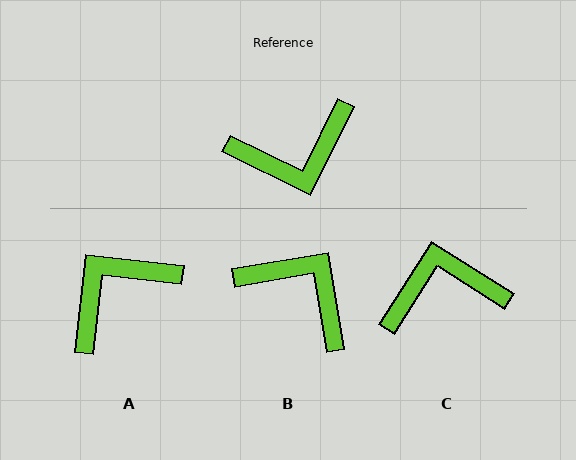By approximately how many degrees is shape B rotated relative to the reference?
Approximately 125 degrees counter-clockwise.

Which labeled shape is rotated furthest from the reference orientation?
C, about 174 degrees away.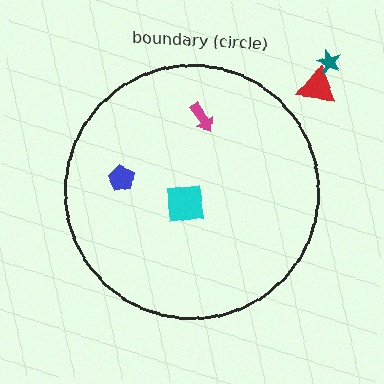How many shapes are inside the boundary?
3 inside, 2 outside.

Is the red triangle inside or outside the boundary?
Outside.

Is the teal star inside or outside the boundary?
Outside.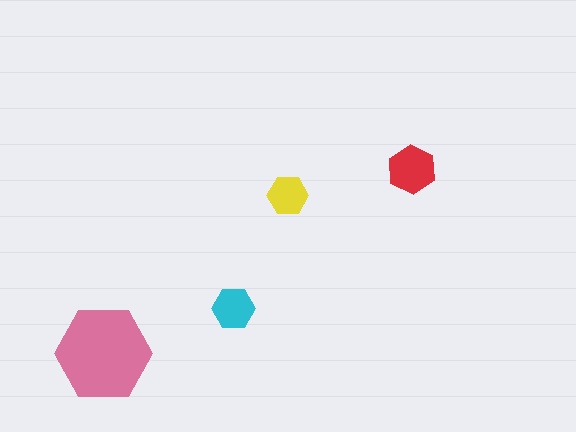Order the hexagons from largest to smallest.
the pink one, the red one, the cyan one, the yellow one.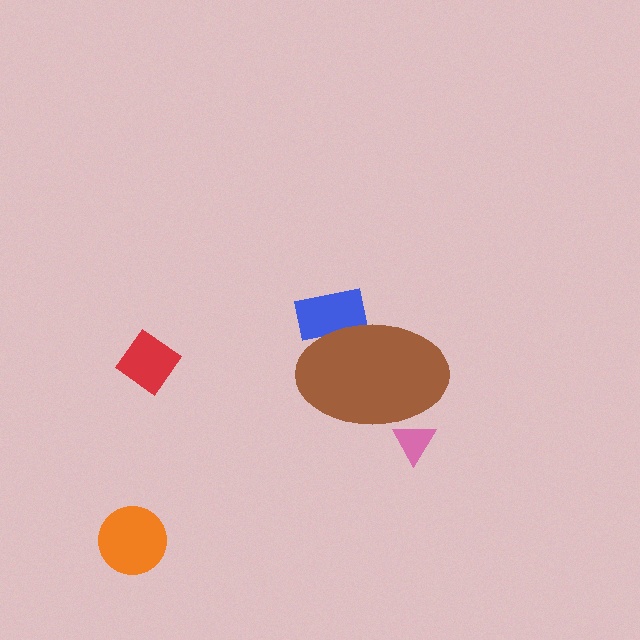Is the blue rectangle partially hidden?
Yes, the blue rectangle is partially hidden behind the brown ellipse.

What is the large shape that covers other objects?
A brown ellipse.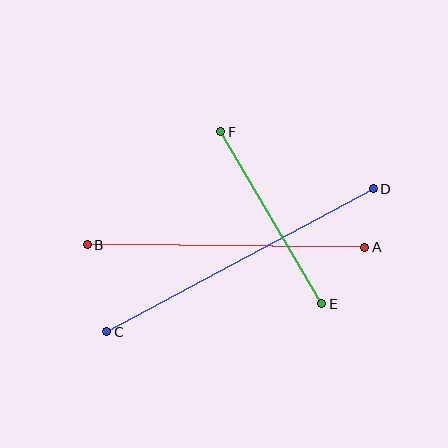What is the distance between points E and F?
The distance is approximately 199 pixels.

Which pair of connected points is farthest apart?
Points C and D are farthest apart.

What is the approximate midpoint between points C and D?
The midpoint is at approximately (240, 260) pixels.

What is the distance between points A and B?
The distance is approximately 277 pixels.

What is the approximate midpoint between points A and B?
The midpoint is at approximately (226, 246) pixels.